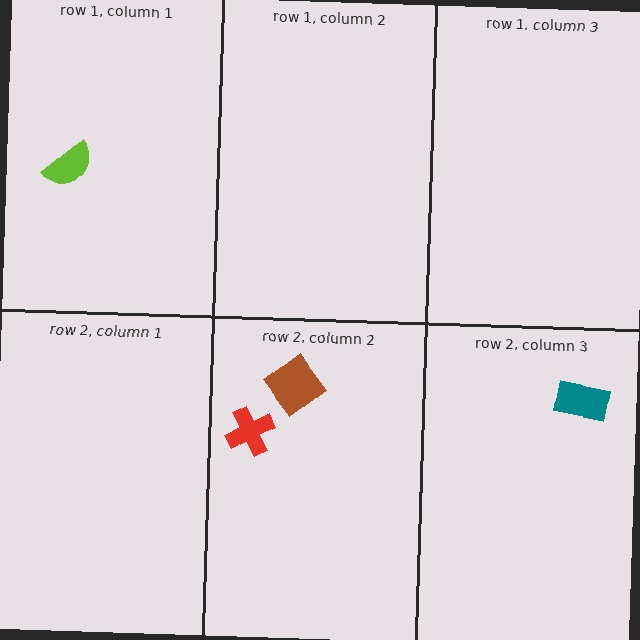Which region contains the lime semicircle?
The row 1, column 1 region.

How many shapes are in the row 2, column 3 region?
1.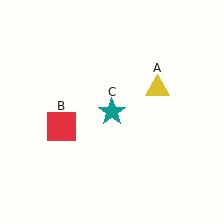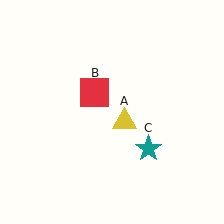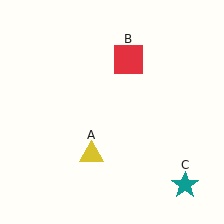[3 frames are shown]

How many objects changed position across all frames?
3 objects changed position: yellow triangle (object A), red square (object B), teal star (object C).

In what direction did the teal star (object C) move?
The teal star (object C) moved down and to the right.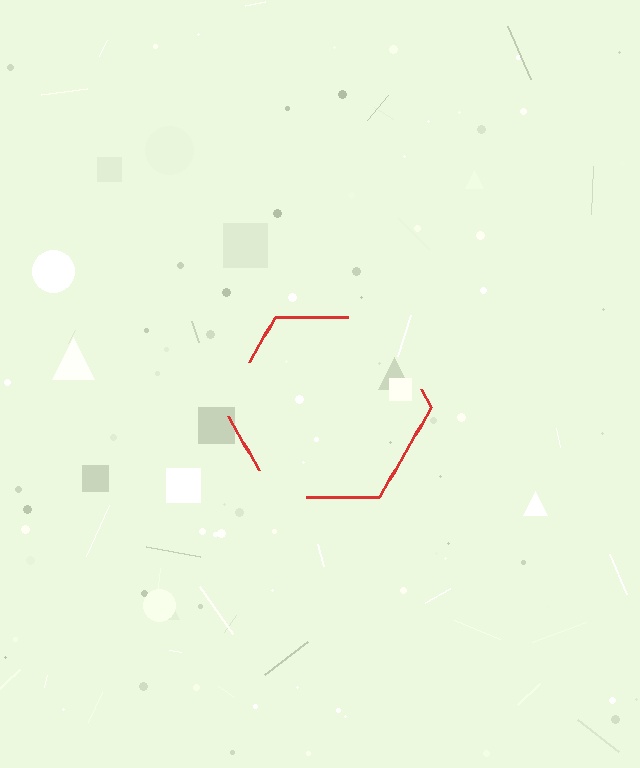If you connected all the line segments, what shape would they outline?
They would outline a hexagon.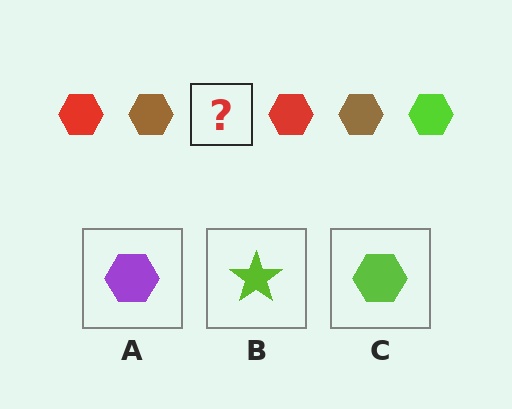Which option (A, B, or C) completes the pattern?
C.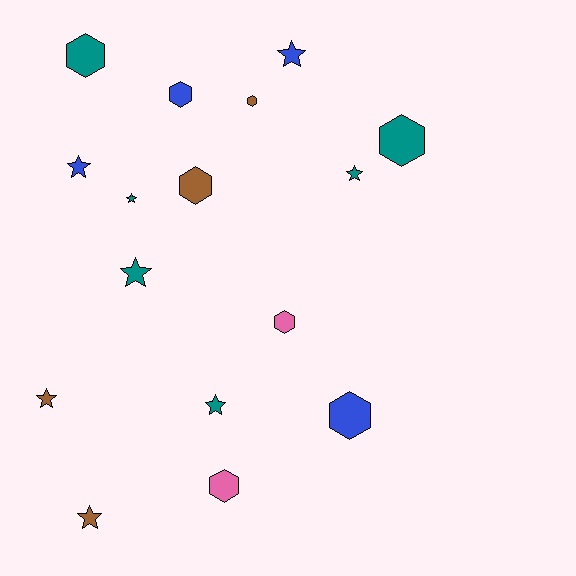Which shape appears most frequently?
Star, with 8 objects.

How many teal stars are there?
There are 4 teal stars.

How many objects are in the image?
There are 16 objects.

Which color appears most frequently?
Teal, with 6 objects.